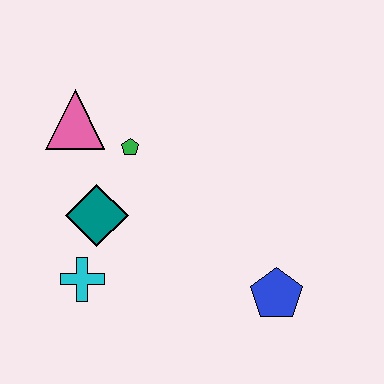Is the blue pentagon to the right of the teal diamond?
Yes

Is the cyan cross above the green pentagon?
No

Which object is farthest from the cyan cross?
The blue pentagon is farthest from the cyan cross.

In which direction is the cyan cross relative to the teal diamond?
The cyan cross is below the teal diamond.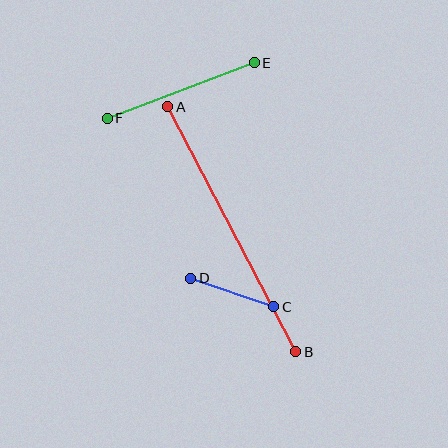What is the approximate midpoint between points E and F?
The midpoint is at approximately (181, 90) pixels.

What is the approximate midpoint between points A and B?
The midpoint is at approximately (232, 229) pixels.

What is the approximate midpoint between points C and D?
The midpoint is at approximately (232, 293) pixels.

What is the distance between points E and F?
The distance is approximately 157 pixels.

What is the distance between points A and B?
The distance is approximately 277 pixels.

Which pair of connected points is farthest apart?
Points A and B are farthest apart.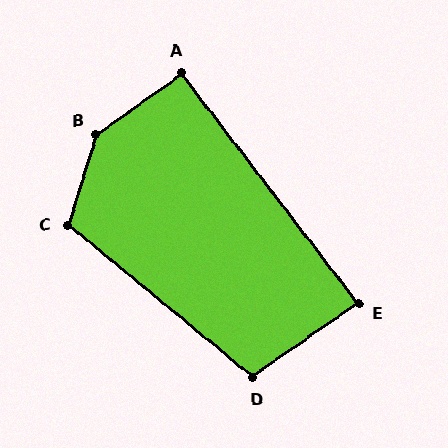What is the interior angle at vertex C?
Approximately 112 degrees (obtuse).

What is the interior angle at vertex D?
Approximately 105 degrees (obtuse).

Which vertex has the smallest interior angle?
E, at approximately 87 degrees.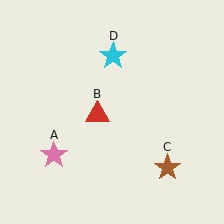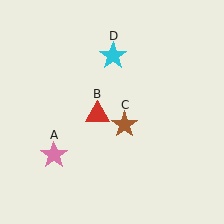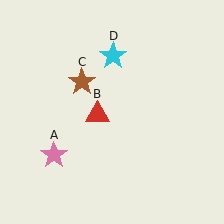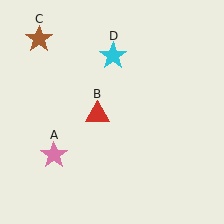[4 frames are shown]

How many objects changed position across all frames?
1 object changed position: brown star (object C).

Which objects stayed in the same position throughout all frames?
Pink star (object A) and red triangle (object B) and cyan star (object D) remained stationary.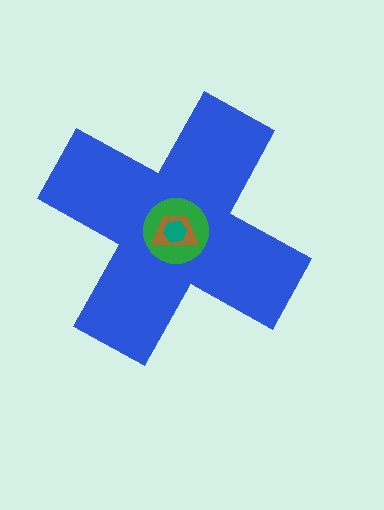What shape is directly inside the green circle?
The brown trapezoid.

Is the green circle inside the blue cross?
Yes.